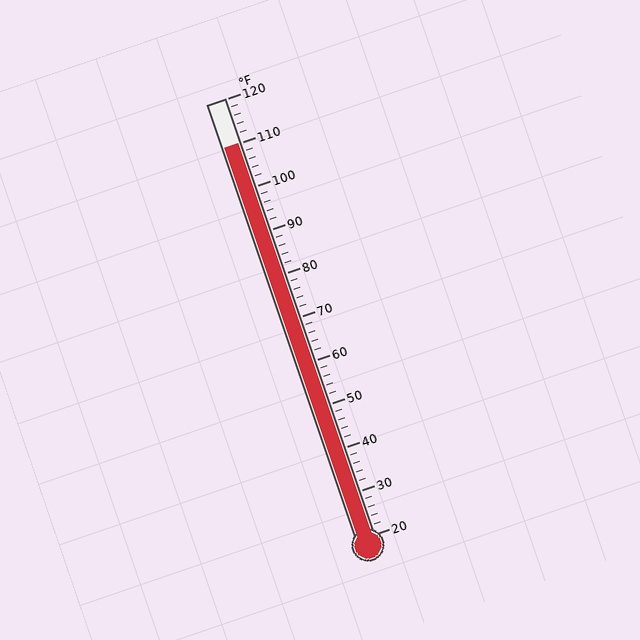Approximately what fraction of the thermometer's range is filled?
The thermometer is filled to approximately 90% of its range.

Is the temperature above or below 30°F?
The temperature is above 30°F.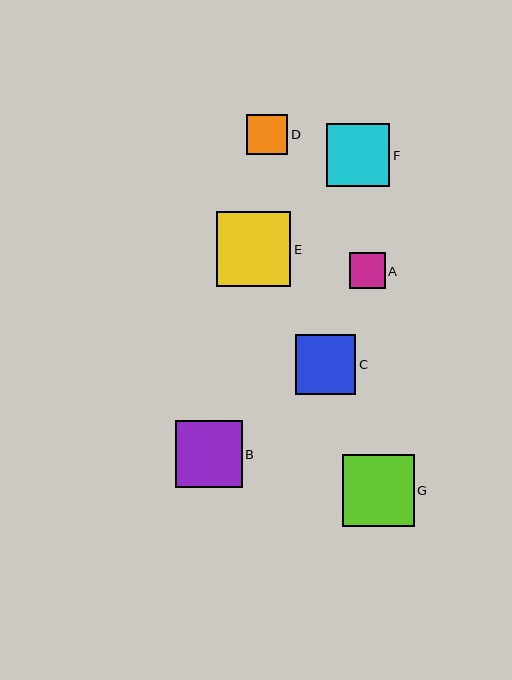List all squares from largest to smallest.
From largest to smallest: E, G, B, F, C, D, A.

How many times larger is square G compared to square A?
Square G is approximately 2.0 times the size of square A.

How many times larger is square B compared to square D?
Square B is approximately 1.6 times the size of square D.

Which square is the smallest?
Square A is the smallest with a size of approximately 36 pixels.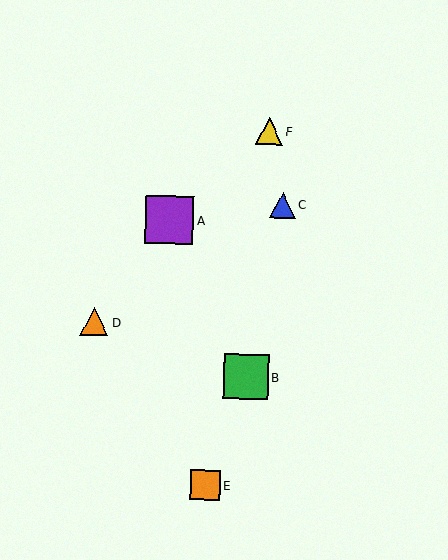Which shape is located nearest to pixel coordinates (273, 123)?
The yellow triangle (labeled F) at (269, 131) is nearest to that location.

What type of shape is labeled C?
Shape C is a blue triangle.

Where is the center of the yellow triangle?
The center of the yellow triangle is at (269, 131).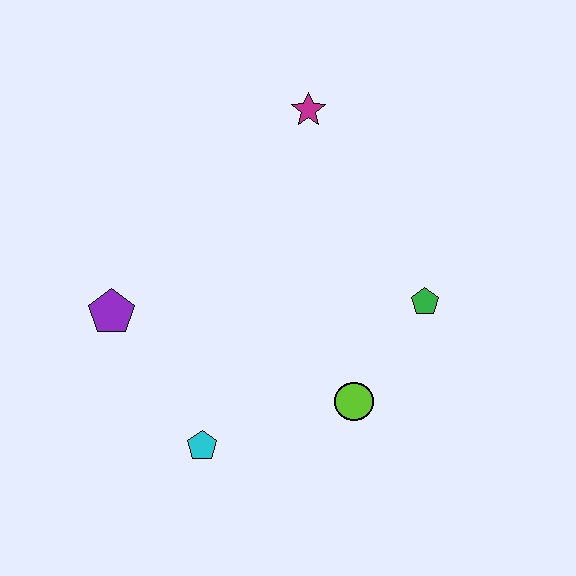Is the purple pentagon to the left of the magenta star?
Yes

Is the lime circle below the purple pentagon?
Yes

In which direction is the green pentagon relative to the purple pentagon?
The green pentagon is to the right of the purple pentagon.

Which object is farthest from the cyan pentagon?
The magenta star is farthest from the cyan pentagon.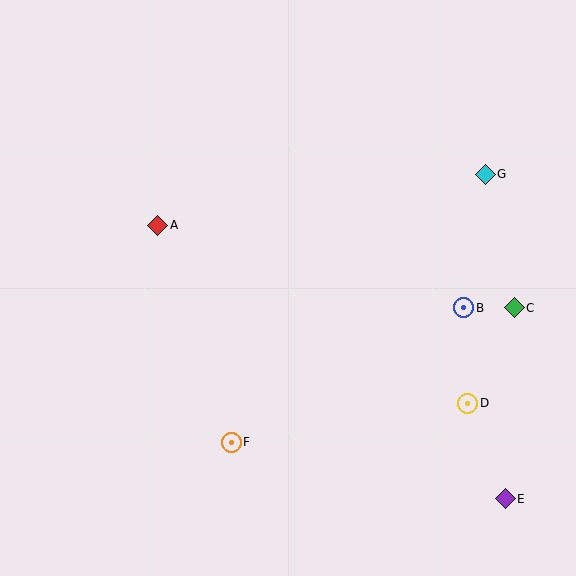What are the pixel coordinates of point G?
Point G is at (485, 174).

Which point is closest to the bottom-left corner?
Point F is closest to the bottom-left corner.